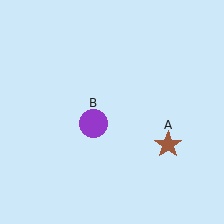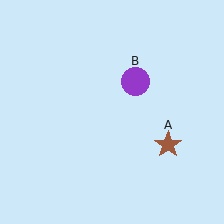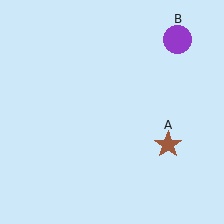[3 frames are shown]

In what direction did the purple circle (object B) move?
The purple circle (object B) moved up and to the right.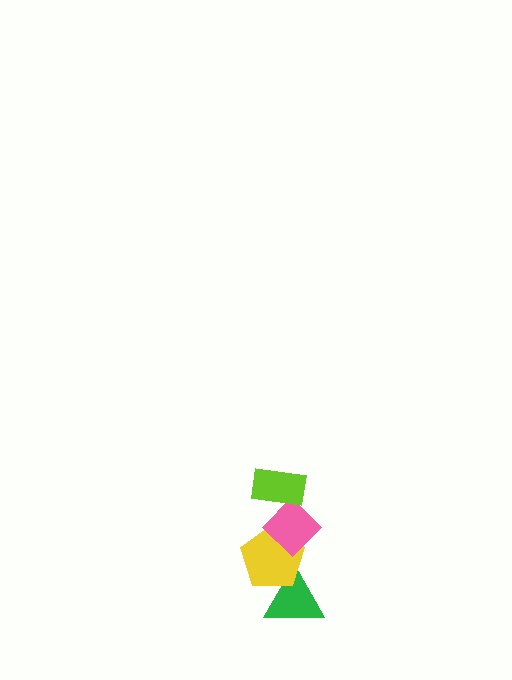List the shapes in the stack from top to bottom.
From top to bottom: the lime rectangle, the pink diamond, the yellow pentagon, the green triangle.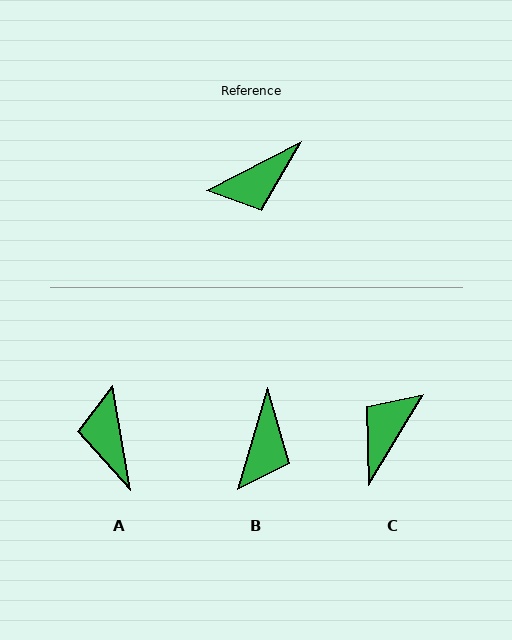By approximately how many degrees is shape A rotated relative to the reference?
Approximately 107 degrees clockwise.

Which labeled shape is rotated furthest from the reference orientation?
C, about 148 degrees away.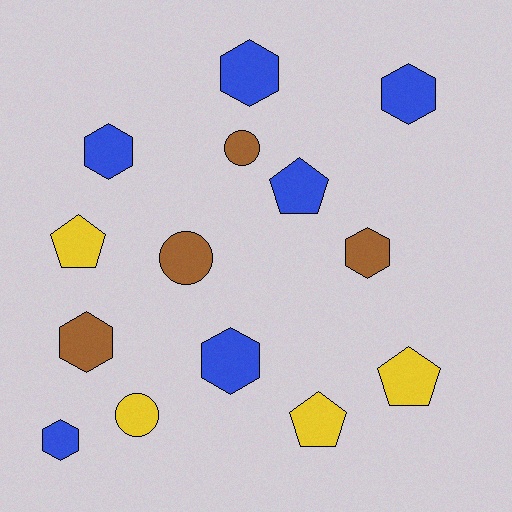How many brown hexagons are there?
There are 2 brown hexagons.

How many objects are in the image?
There are 14 objects.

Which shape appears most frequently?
Hexagon, with 7 objects.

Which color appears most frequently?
Blue, with 6 objects.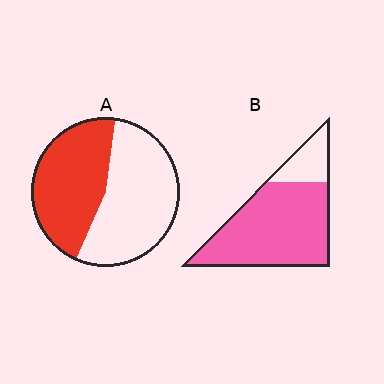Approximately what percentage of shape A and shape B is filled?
A is approximately 45% and B is approximately 80%.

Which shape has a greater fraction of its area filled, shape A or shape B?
Shape B.